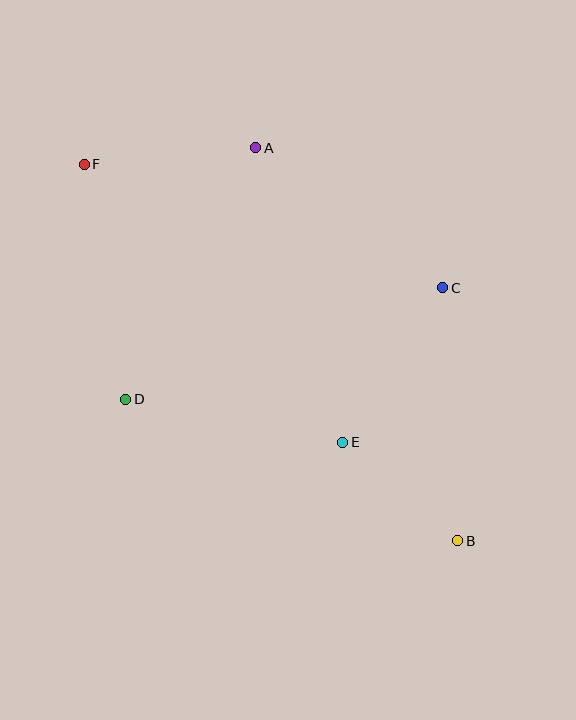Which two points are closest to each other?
Points B and E are closest to each other.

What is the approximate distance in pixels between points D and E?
The distance between D and E is approximately 221 pixels.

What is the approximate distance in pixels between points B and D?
The distance between B and D is approximately 361 pixels.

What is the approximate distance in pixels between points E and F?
The distance between E and F is approximately 380 pixels.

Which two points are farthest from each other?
Points B and F are farthest from each other.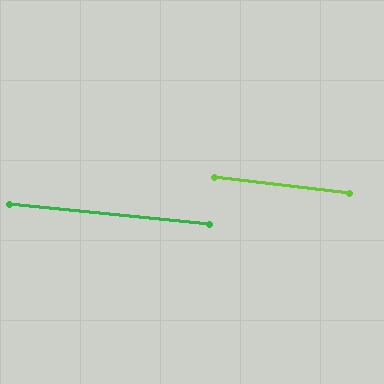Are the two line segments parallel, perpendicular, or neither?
Parallel — their directions differ by only 1.0°.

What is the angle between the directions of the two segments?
Approximately 1 degree.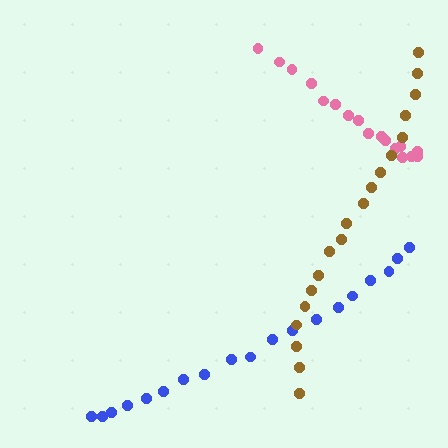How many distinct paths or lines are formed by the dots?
There are 3 distinct paths.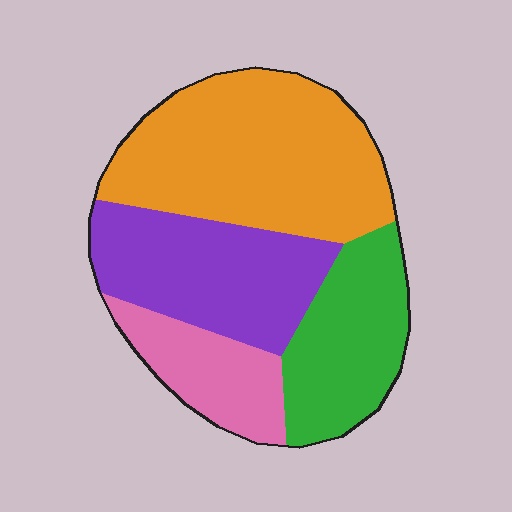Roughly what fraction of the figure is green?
Green covers roughly 20% of the figure.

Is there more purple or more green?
Purple.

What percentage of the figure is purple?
Purple takes up about one quarter (1/4) of the figure.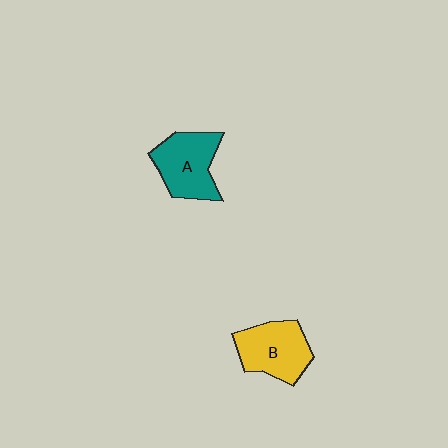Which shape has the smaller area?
Shape B (yellow).